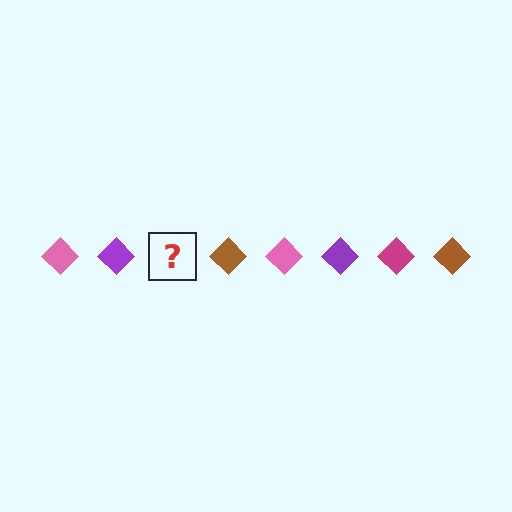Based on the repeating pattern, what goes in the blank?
The blank should be a magenta diamond.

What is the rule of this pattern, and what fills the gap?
The rule is that the pattern cycles through pink, purple, magenta, brown diamonds. The gap should be filled with a magenta diamond.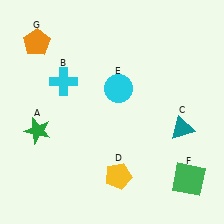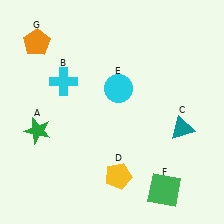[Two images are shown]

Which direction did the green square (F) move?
The green square (F) moved left.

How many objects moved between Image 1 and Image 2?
1 object moved between the two images.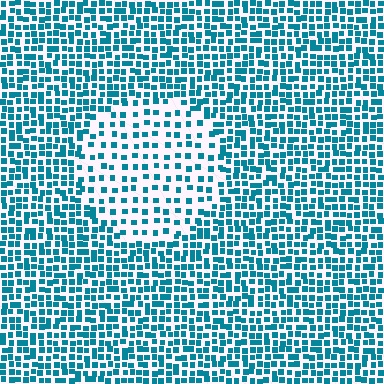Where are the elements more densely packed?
The elements are more densely packed outside the circle boundary.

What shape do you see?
I see a circle.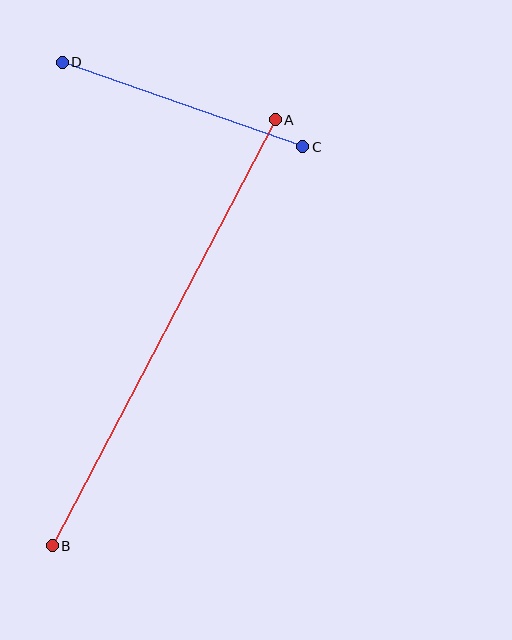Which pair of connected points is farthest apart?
Points A and B are farthest apart.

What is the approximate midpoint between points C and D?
The midpoint is at approximately (182, 105) pixels.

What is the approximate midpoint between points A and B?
The midpoint is at approximately (164, 333) pixels.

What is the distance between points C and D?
The distance is approximately 255 pixels.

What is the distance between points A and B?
The distance is approximately 481 pixels.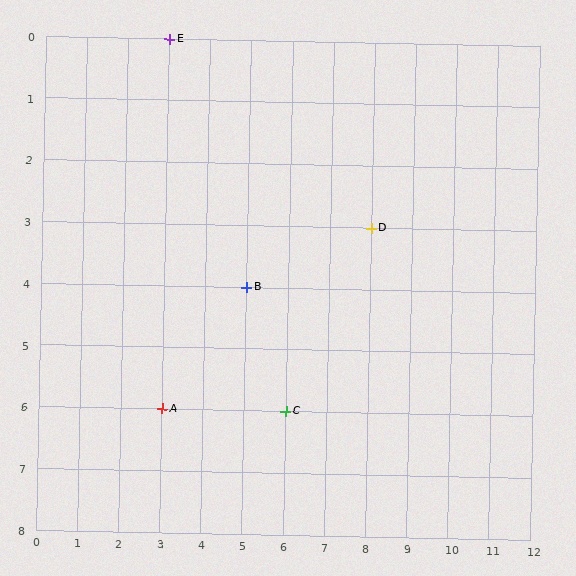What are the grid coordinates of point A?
Point A is at grid coordinates (3, 6).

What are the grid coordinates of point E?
Point E is at grid coordinates (3, 0).